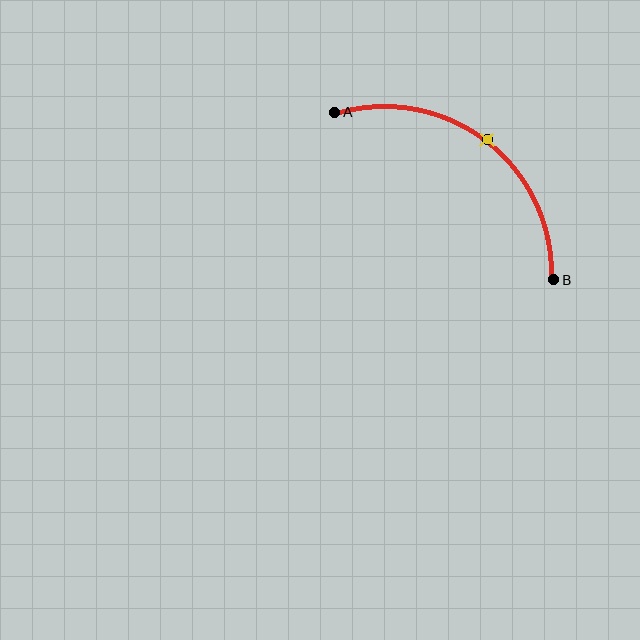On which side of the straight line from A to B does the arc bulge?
The arc bulges above and to the right of the straight line connecting A and B.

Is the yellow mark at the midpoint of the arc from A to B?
Yes. The yellow mark lies on the arc at equal arc-length from both A and B — it is the arc midpoint.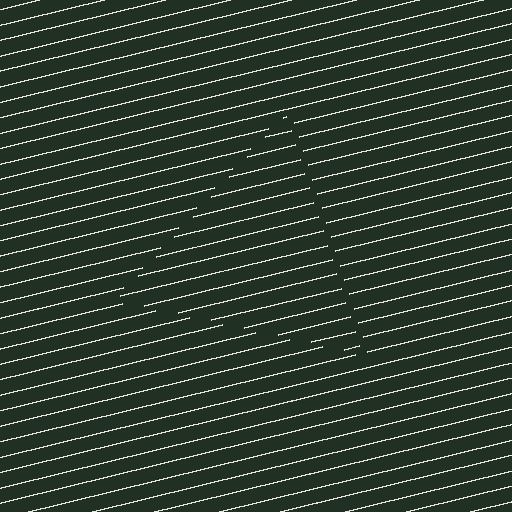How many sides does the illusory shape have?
3 sides — the line-ends trace a triangle.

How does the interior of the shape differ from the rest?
The interior of the shape contains the same grating, shifted by half a period — the contour is defined by the phase discontinuity where line-ends from the inner and outer gratings abut.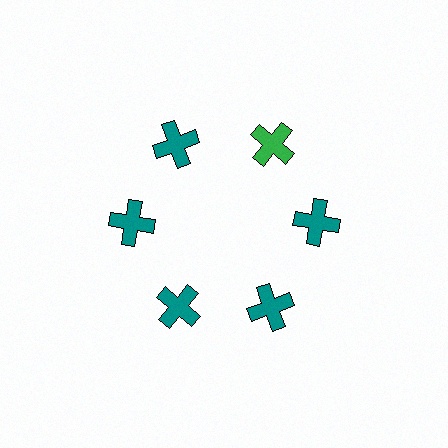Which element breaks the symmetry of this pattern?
The green cross at roughly the 1 o'clock position breaks the symmetry. All other shapes are teal crosses.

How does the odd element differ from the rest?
It has a different color: green instead of teal.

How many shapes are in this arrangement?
There are 6 shapes arranged in a ring pattern.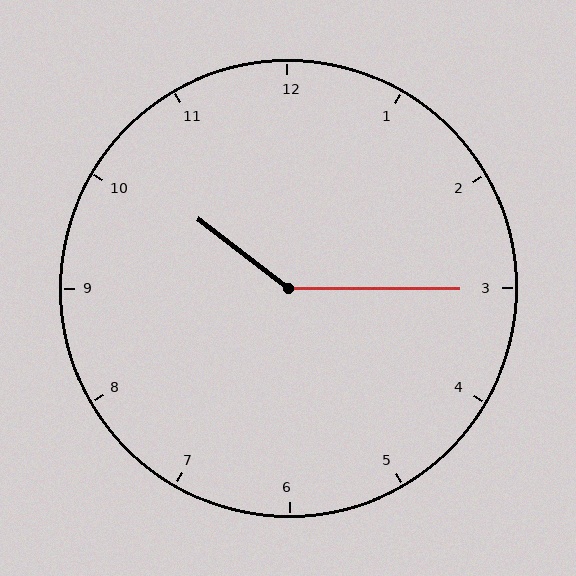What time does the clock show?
10:15.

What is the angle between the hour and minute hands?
Approximately 142 degrees.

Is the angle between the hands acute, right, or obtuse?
It is obtuse.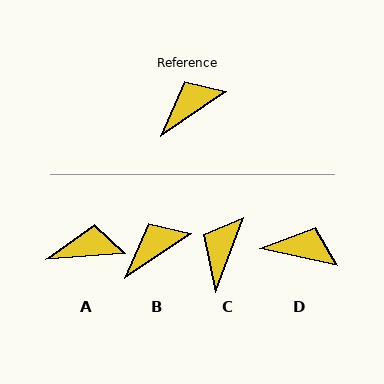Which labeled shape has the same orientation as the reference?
B.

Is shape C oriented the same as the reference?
No, it is off by about 36 degrees.